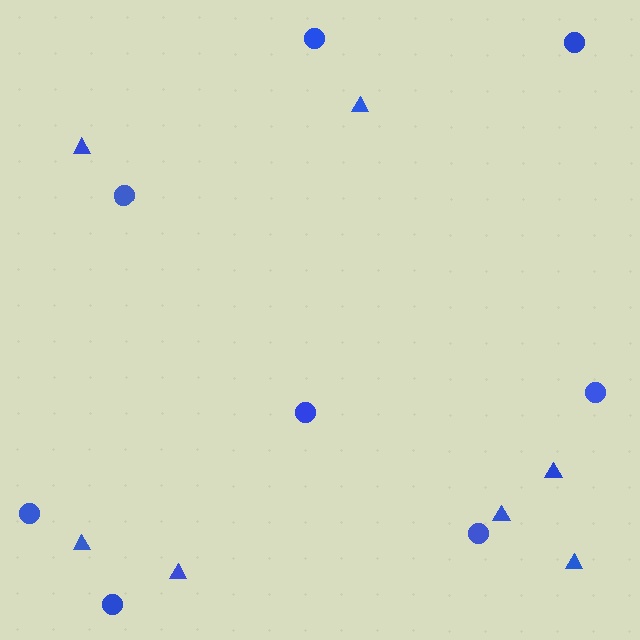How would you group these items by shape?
There are 2 groups: one group of circles (8) and one group of triangles (7).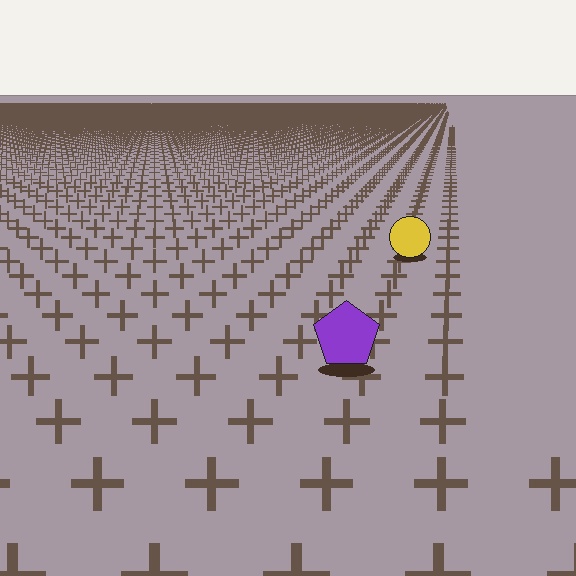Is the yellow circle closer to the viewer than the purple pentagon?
No. The purple pentagon is closer — you can tell from the texture gradient: the ground texture is coarser near it.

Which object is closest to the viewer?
The purple pentagon is closest. The texture marks near it are larger and more spread out.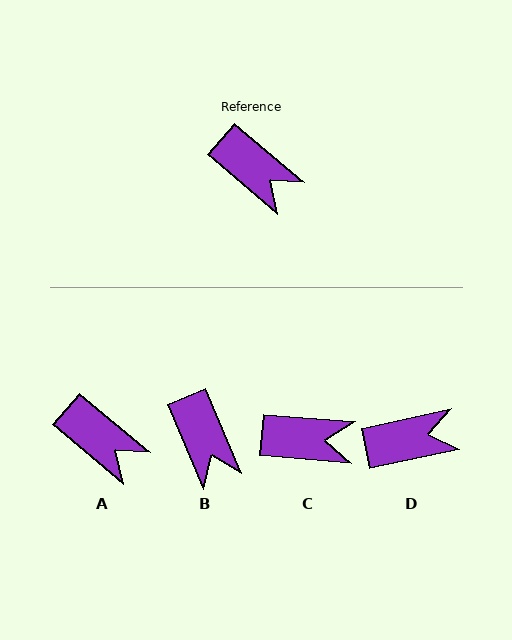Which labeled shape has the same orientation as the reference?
A.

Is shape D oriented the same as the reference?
No, it is off by about 52 degrees.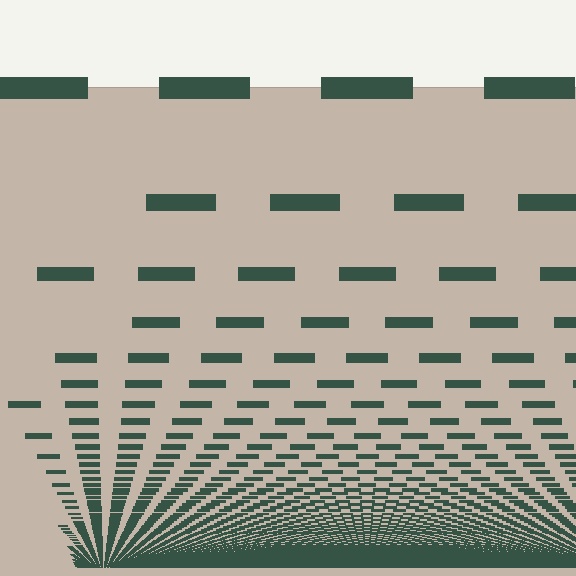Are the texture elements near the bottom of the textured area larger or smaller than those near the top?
Smaller. The gradient is inverted — elements near the bottom are smaller and denser.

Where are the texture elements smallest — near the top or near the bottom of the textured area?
Near the bottom.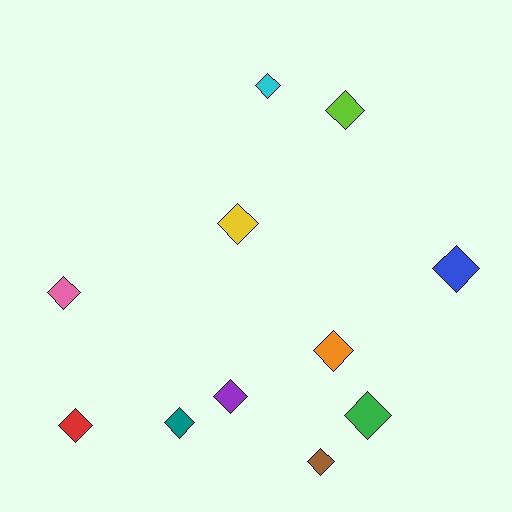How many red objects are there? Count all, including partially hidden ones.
There is 1 red object.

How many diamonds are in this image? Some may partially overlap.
There are 11 diamonds.